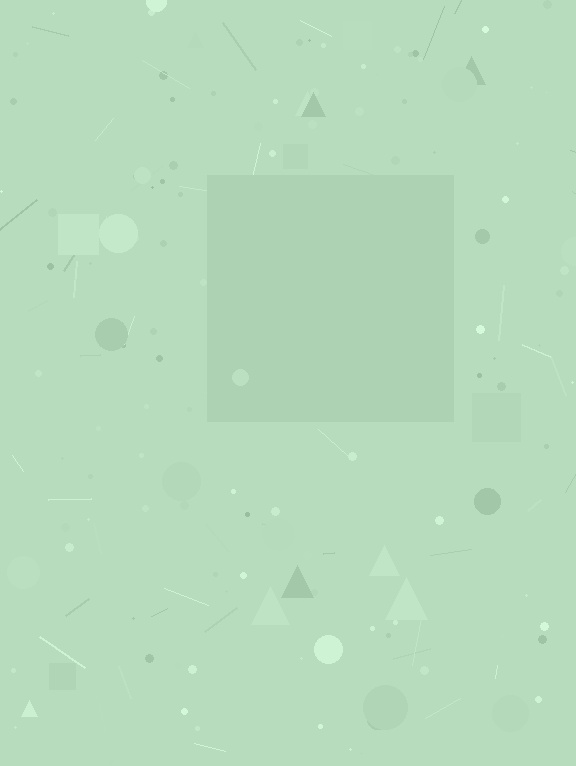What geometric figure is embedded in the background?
A square is embedded in the background.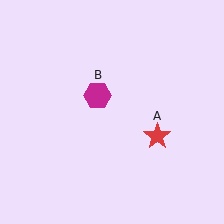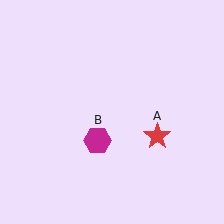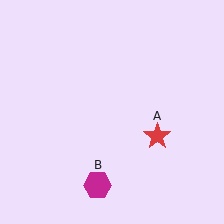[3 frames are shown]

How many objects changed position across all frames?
1 object changed position: magenta hexagon (object B).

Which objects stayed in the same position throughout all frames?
Red star (object A) remained stationary.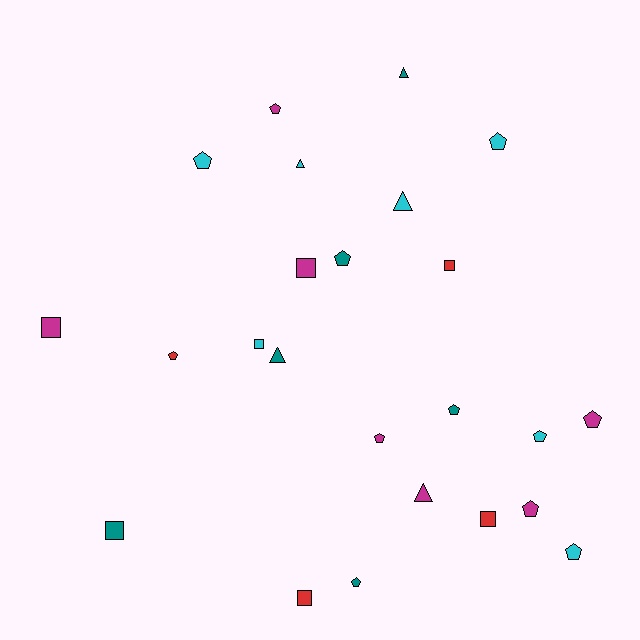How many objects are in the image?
There are 24 objects.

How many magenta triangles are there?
There is 1 magenta triangle.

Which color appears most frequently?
Cyan, with 7 objects.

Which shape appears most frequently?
Pentagon, with 12 objects.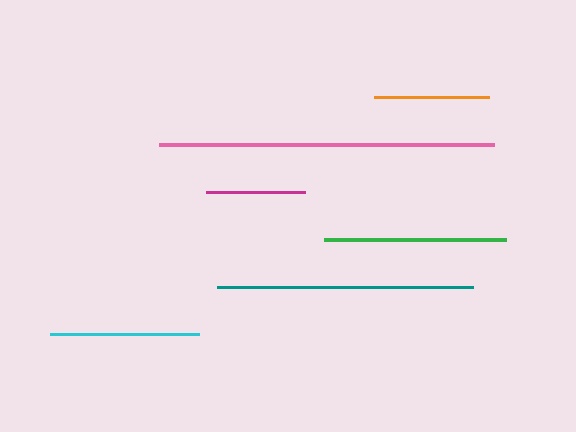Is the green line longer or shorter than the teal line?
The teal line is longer than the green line.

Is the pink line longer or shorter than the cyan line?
The pink line is longer than the cyan line.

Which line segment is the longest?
The pink line is the longest at approximately 335 pixels.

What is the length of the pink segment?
The pink segment is approximately 335 pixels long.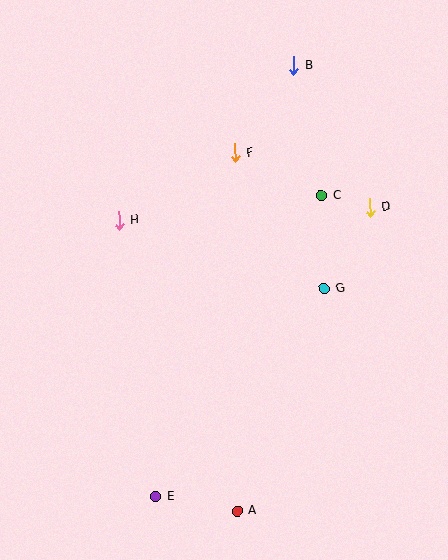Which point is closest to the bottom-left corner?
Point E is closest to the bottom-left corner.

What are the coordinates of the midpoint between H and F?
The midpoint between H and F is at (177, 187).